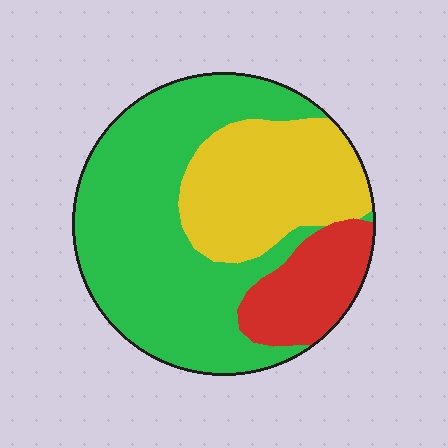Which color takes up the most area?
Green, at roughly 55%.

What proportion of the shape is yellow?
Yellow takes up about one quarter (1/4) of the shape.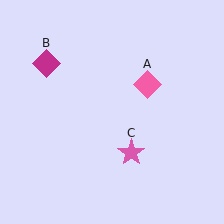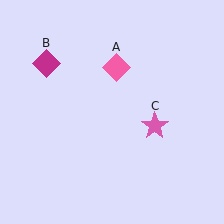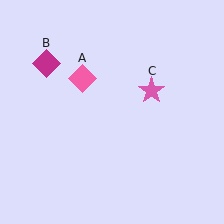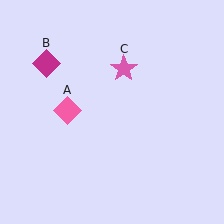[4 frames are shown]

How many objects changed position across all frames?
2 objects changed position: pink diamond (object A), pink star (object C).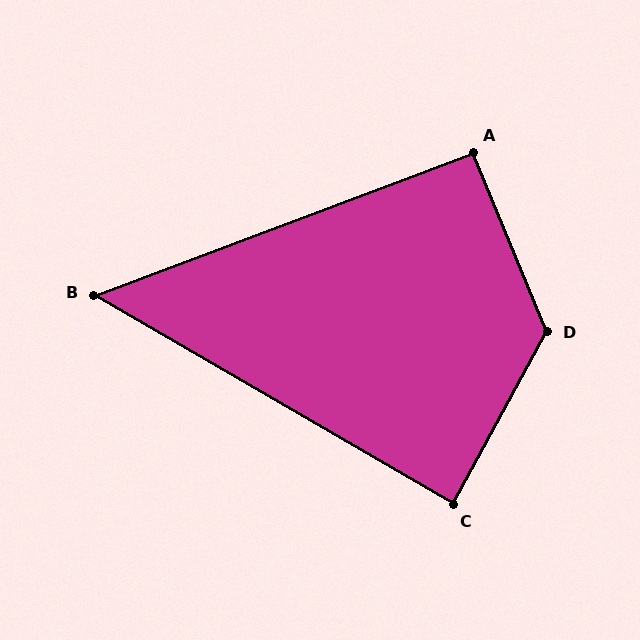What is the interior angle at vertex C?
Approximately 88 degrees (approximately right).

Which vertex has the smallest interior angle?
B, at approximately 51 degrees.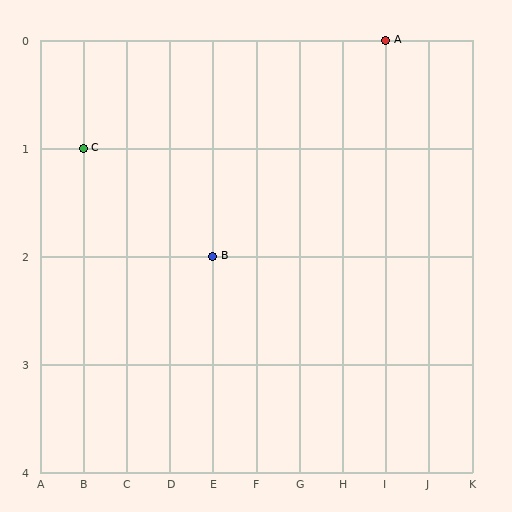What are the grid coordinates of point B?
Point B is at grid coordinates (E, 2).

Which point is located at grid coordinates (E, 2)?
Point B is at (E, 2).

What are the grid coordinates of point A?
Point A is at grid coordinates (I, 0).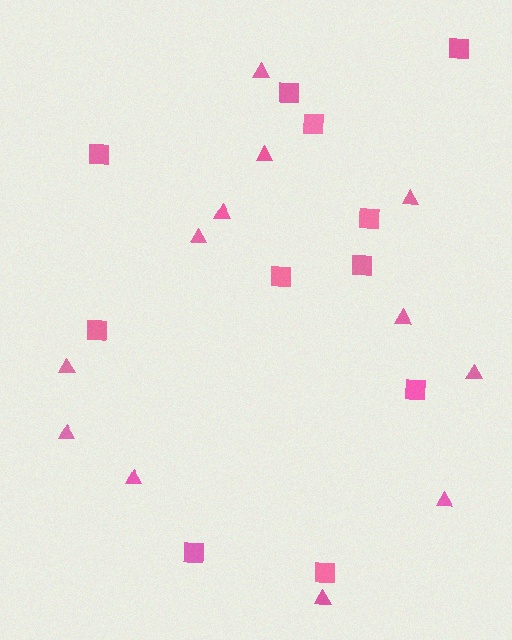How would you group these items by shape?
There are 2 groups: one group of triangles (12) and one group of squares (11).